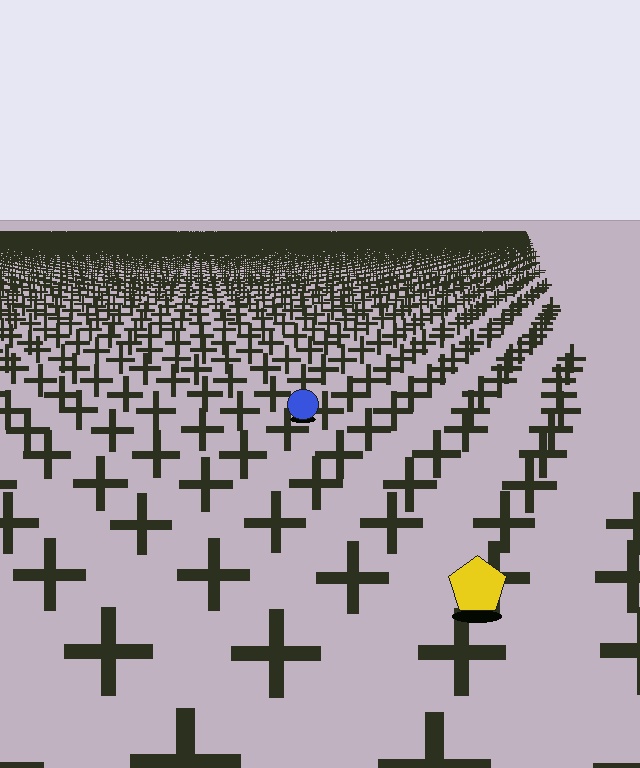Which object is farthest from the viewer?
The blue circle is farthest from the viewer. It appears smaller and the ground texture around it is denser.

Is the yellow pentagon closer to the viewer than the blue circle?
Yes. The yellow pentagon is closer — you can tell from the texture gradient: the ground texture is coarser near it.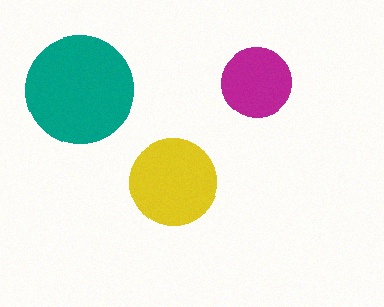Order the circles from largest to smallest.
the teal one, the yellow one, the magenta one.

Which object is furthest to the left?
The teal circle is leftmost.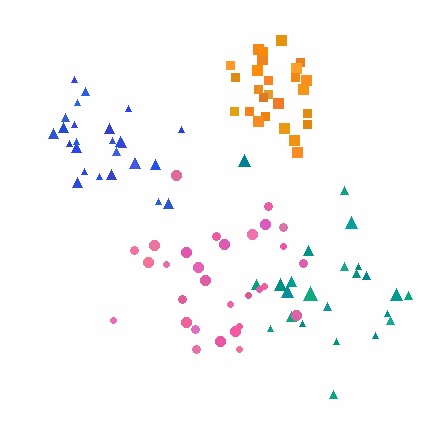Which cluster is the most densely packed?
Orange.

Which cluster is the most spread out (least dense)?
Teal.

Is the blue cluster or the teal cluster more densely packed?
Blue.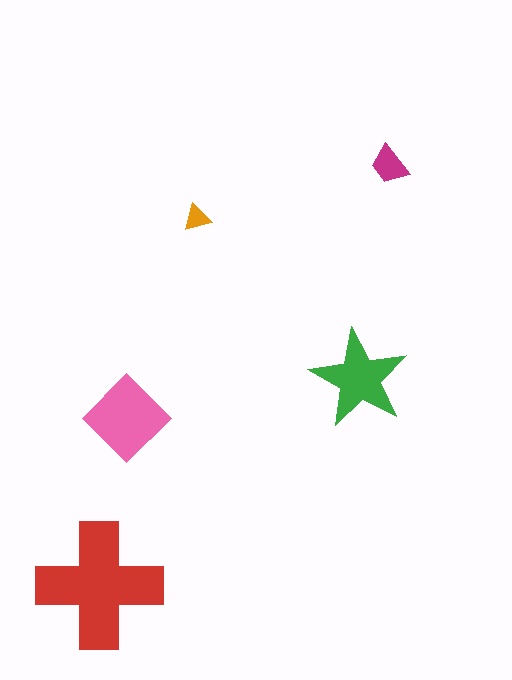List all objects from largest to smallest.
The red cross, the pink diamond, the green star, the magenta trapezoid, the orange triangle.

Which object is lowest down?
The red cross is bottommost.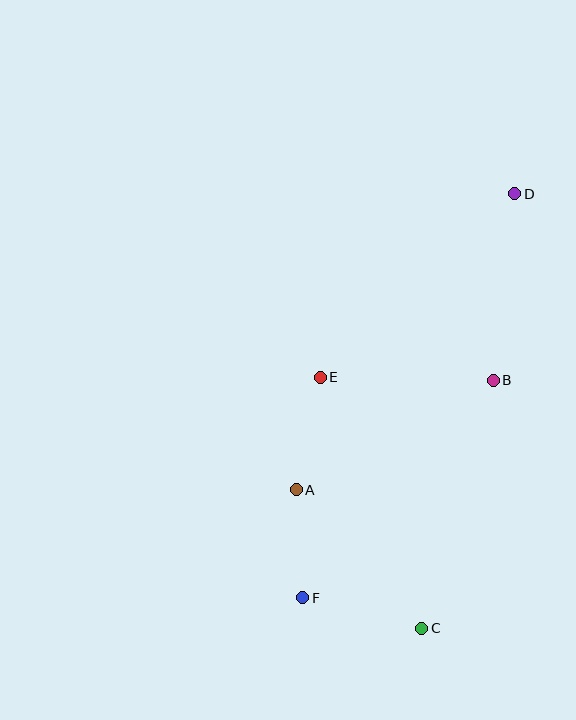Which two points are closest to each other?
Points A and F are closest to each other.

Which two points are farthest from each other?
Points D and F are farthest from each other.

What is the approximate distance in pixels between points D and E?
The distance between D and E is approximately 267 pixels.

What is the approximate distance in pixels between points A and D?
The distance between A and D is approximately 368 pixels.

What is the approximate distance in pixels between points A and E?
The distance between A and E is approximately 115 pixels.